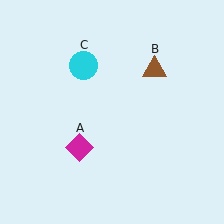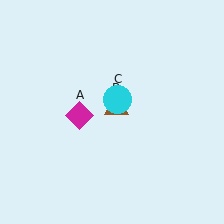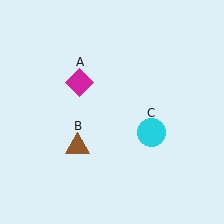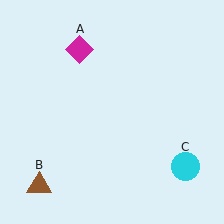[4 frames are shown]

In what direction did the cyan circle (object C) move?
The cyan circle (object C) moved down and to the right.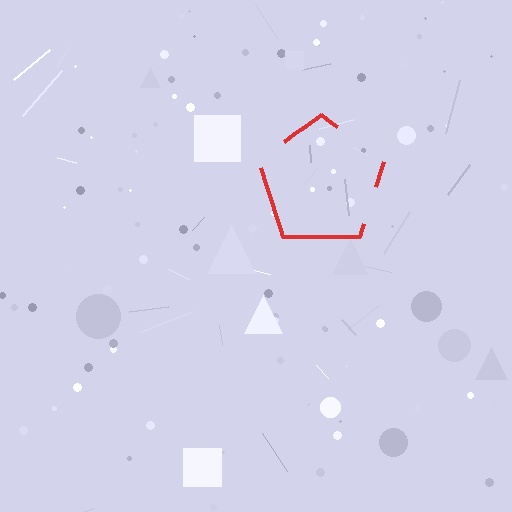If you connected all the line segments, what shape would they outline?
They would outline a pentagon.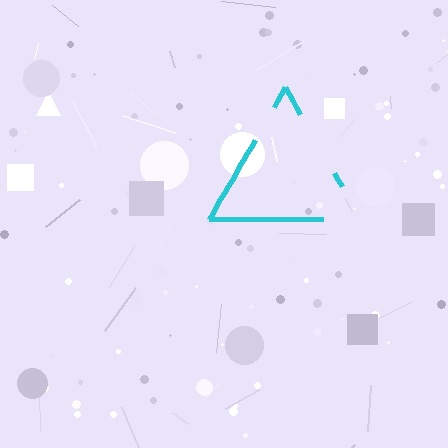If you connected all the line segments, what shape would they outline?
They would outline a triangle.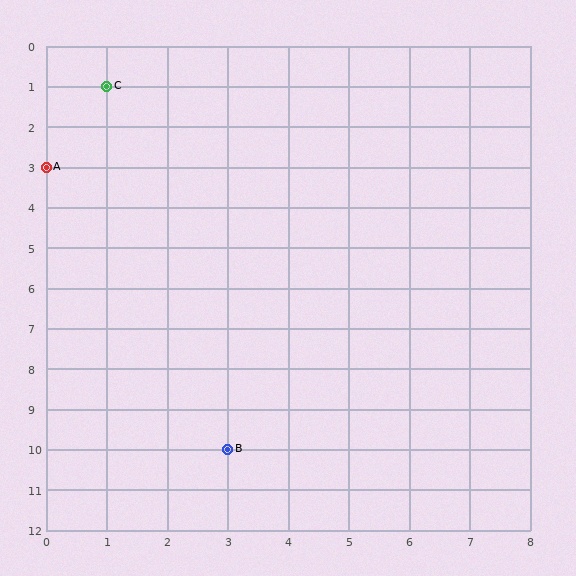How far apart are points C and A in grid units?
Points C and A are 1 column and 2 rows apart (about 2.2 grid units diagonally).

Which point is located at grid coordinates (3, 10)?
Point B is at (3, 10).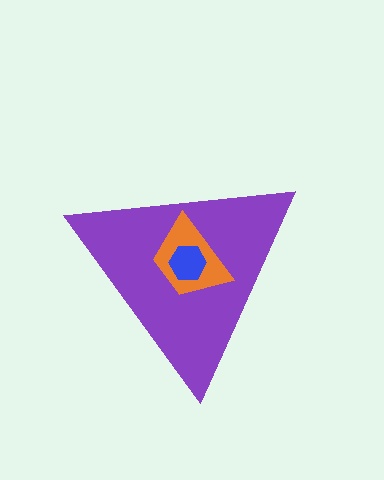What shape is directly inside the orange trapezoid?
The blue hexagon.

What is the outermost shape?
The purple triangle.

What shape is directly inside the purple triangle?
The orange trapezoid.